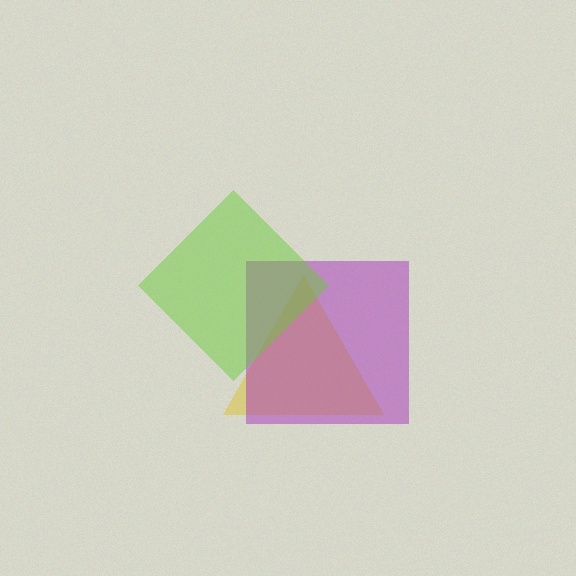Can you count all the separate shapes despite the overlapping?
Yes, there are 3 separate shapes.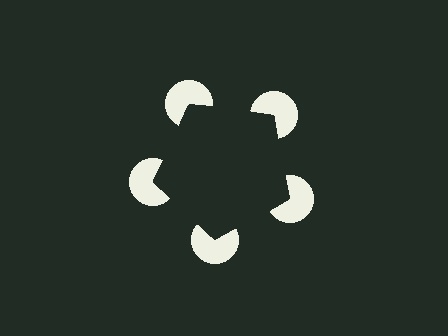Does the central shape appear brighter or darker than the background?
It typically appears slightly darker than the background, even though no actual brightness change is drawn.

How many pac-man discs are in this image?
There are 5 — one at each vertex of the illusory pentagon.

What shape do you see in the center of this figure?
An illusory pentagon — its edges are inferred from the aligned wedge cuts in the pac-man discs, not physically drawn.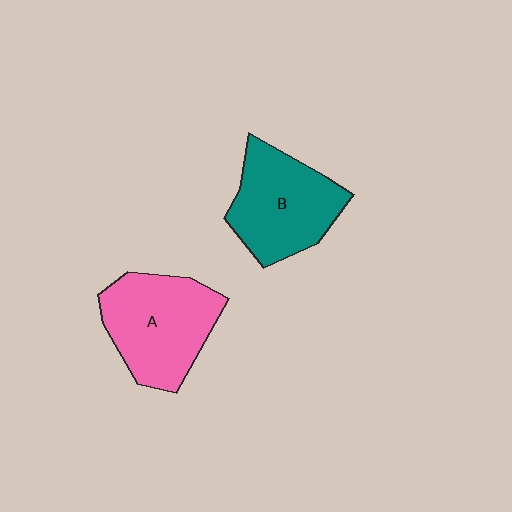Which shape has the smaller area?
Shape B (teal).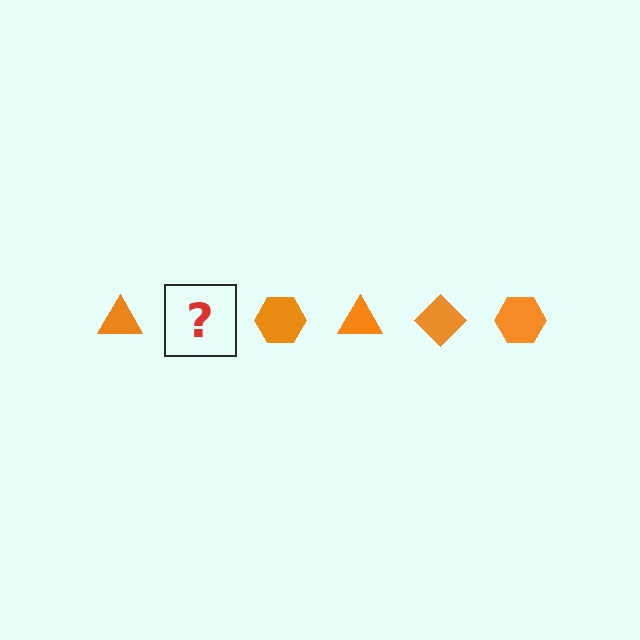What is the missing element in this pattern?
The missing element is an orange diamond.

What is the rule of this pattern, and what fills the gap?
The rule is that the pattern cycles through triangle, diamond, hexagon shapes in orange. The gap should be filled with an orange diamond.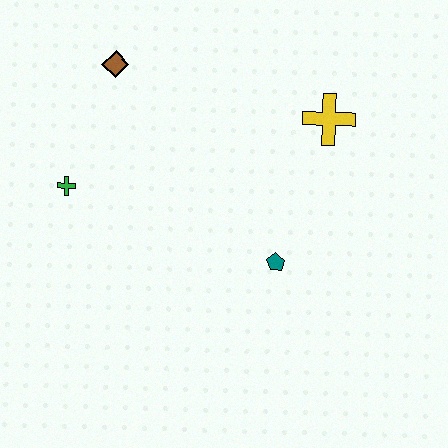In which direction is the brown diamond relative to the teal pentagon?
The brown diamond is above the teal pentagon.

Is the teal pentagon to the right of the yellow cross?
No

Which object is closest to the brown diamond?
The green cross is closest to the brown diamond.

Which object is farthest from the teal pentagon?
The brown diamond is farthest from the teal pentagon.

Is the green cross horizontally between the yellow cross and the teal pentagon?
No